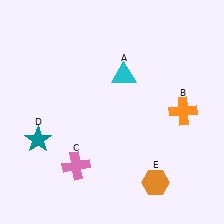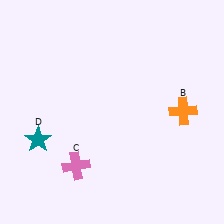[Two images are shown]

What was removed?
The cyan triangle (A), the orange hexagon (E) were removed in Image 2.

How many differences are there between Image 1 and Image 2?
There are 2 differences between the two images.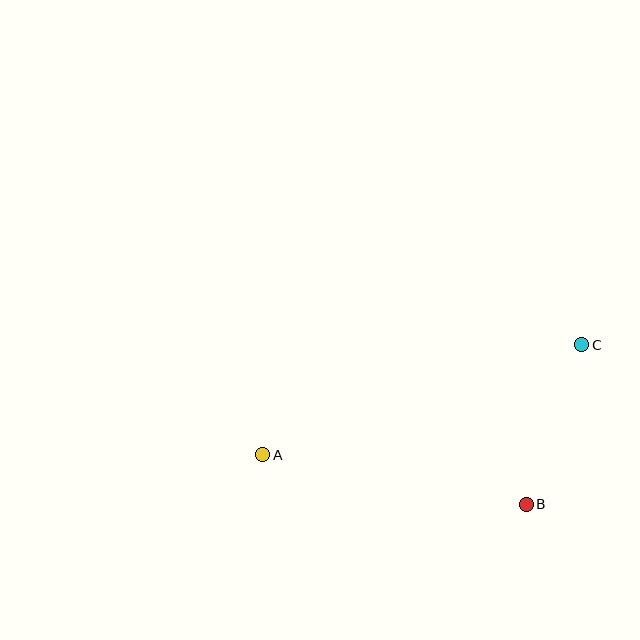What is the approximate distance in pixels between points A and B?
The distance between A and B is approximately 268 pixels.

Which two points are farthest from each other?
Points A and C are farthest from each other.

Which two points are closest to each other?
Points B and C are closest to each other.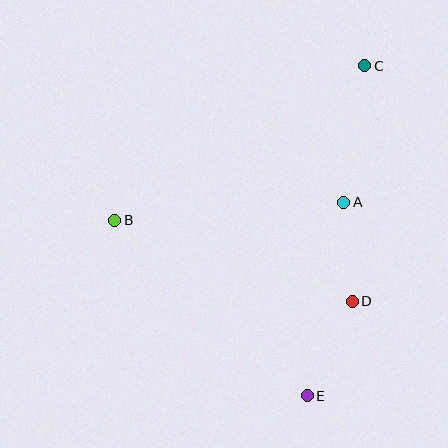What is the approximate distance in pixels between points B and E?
The distance between B and E is approximately 261 pixels.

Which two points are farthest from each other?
Points C and E are farthest from each other.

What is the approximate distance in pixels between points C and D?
The distance between C and D is approximately 236 pixels.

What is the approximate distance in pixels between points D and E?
The distance between D and E is approximately 105 pixels.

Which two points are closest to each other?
Points A and D are closest to each other.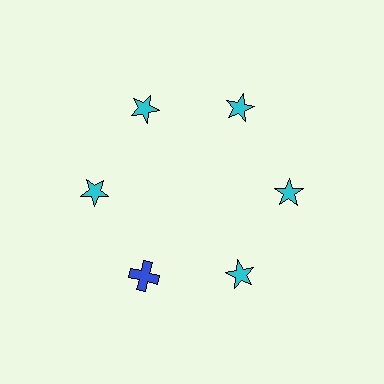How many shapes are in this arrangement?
There are 6 shapes arranged in a ring pattern.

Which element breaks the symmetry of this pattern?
The blue cross at roughly the 7 o'clock position breaks the symmetry. All other shapes are cyan stars.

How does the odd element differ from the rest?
It differs in both color (blue instead of cyan) and shape (cross instead of star).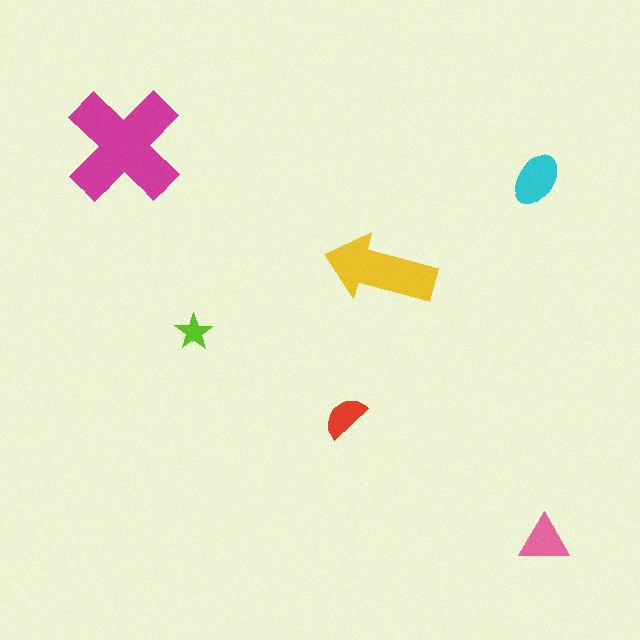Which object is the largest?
The magenta cross.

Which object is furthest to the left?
The magenta cross is leftmost.